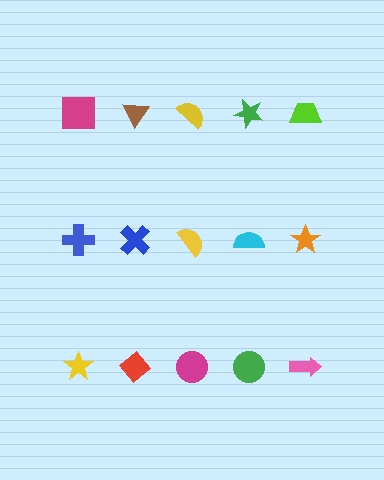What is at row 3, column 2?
A red diamond.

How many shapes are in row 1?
5 shapes.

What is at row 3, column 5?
A pink arrow.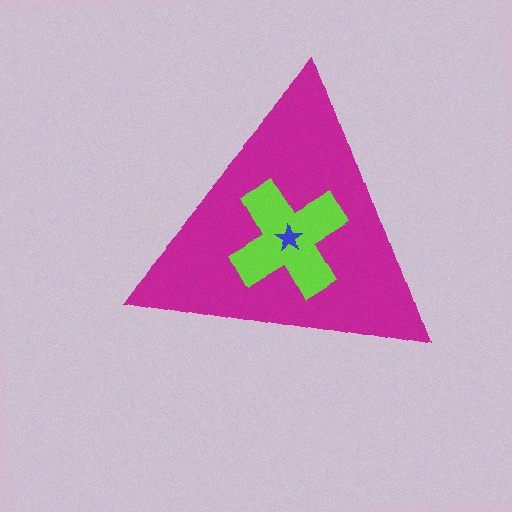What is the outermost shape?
The magenta triangle.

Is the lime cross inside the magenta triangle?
Yes.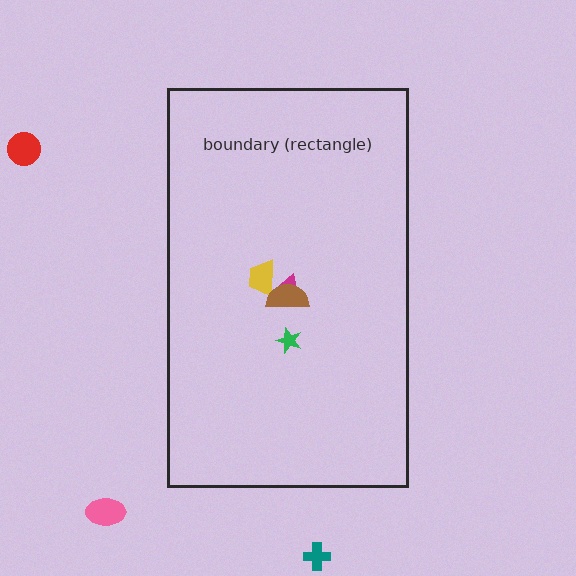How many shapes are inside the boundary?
4 inside, 3 outside.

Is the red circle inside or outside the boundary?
Outside.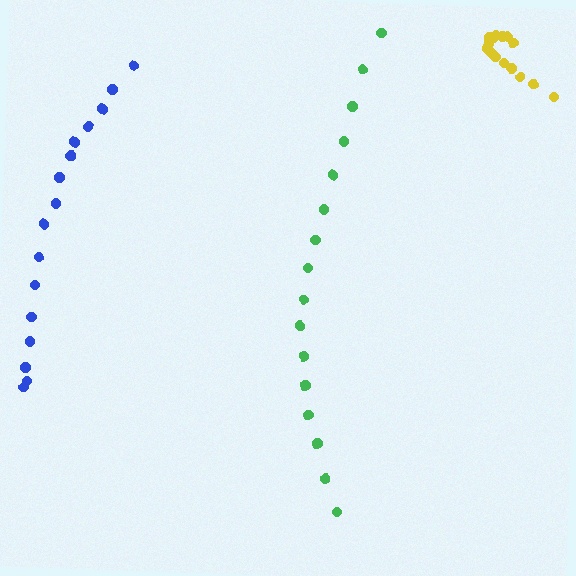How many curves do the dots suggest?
There are 3 distinct paths.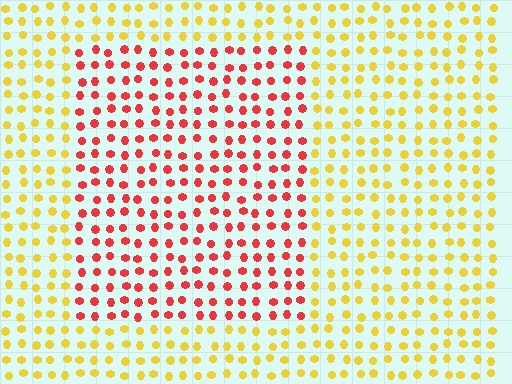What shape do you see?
I see a rectangle.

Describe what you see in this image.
The image is filled with small yellow elements in a uniform arrangement. A rectangle-shaped region is visible where the elements are tinted to a slightly different hue, forming a subtle color boundary.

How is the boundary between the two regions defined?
The boundary is defined purely by a slight shift in hue (about 55 degrees). Spacing, size, and orientation are identical on both sides.